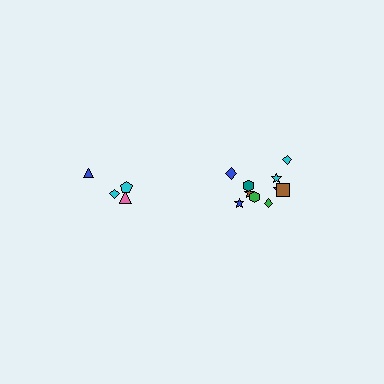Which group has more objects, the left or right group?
The right group.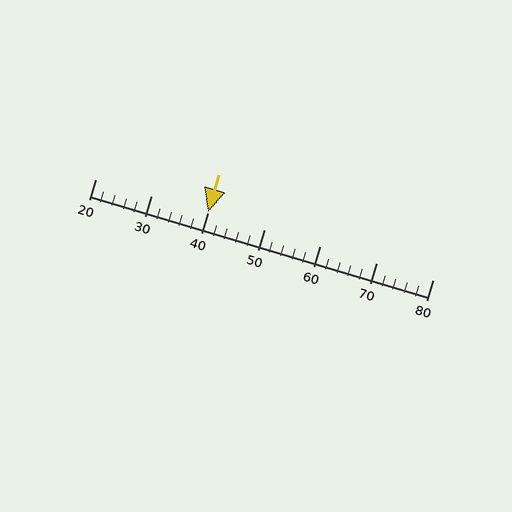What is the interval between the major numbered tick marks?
The major tick marks are spaced 10 units apart.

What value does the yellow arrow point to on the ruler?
The yellow arrow points to approximately 40.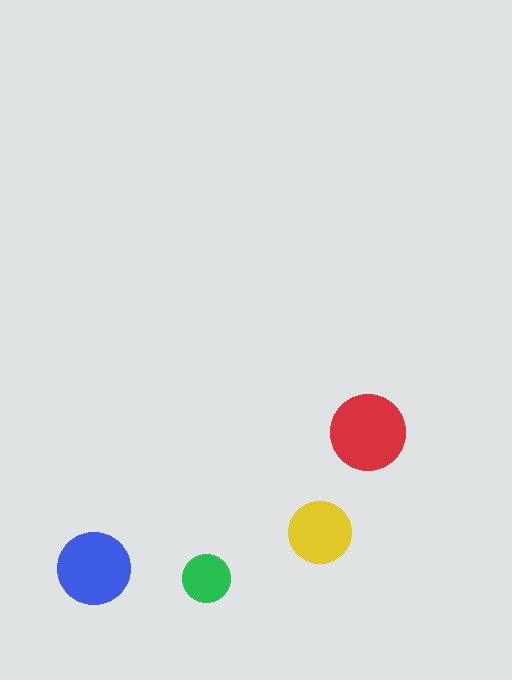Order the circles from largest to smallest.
the red one, the blue one, the yellow one, the green one.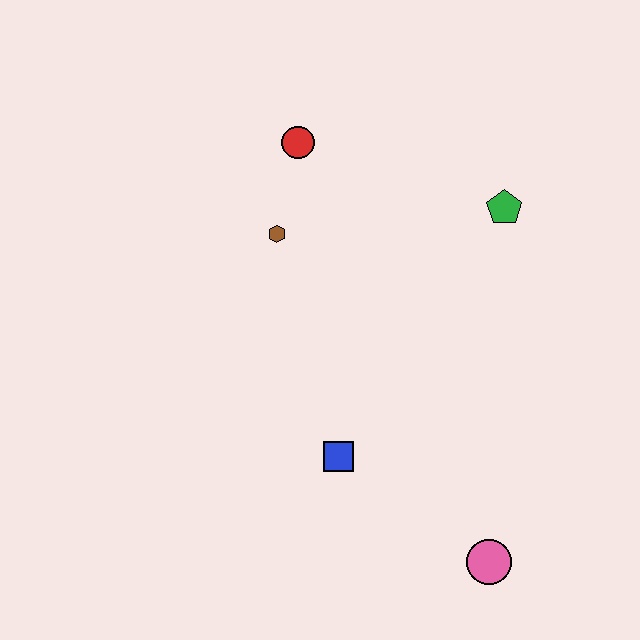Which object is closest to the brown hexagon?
The red circle is closest to the brown hexagon.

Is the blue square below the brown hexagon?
Yes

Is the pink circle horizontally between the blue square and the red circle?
No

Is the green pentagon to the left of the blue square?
No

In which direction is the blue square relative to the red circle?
The blue square is below the red circle.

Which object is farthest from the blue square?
The red circle is farthest from the blue square.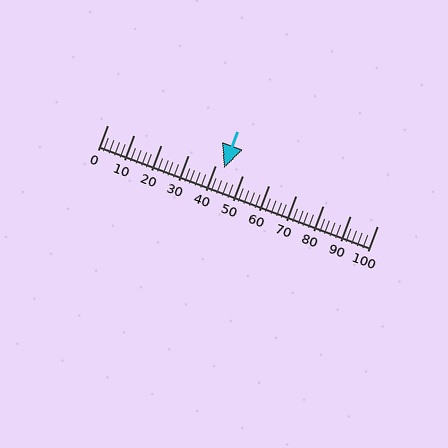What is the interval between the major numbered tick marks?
The major tick marks are spaced 10 units apart.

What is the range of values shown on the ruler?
The ruler shows values from 0 to 100.